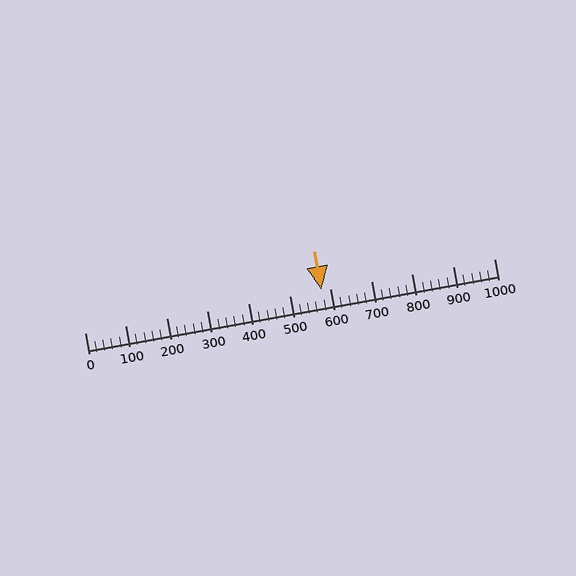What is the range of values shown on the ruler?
The ruler shows values from 0 to 1000.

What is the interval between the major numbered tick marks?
The major tick marks are spaced 100 units apart.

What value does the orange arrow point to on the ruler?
The orange arrow points to approximately 579.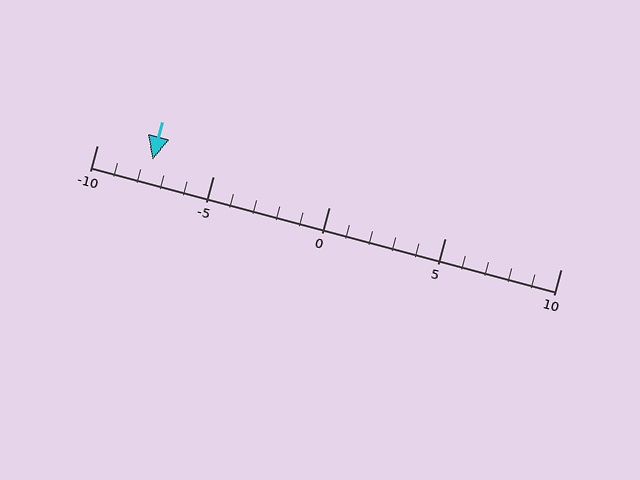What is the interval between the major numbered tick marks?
The major tick marks are spaced 5 units apart.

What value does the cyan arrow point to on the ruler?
The cyan arrow points to approximately -8.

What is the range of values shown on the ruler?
The ruler shows values from -10 to 10.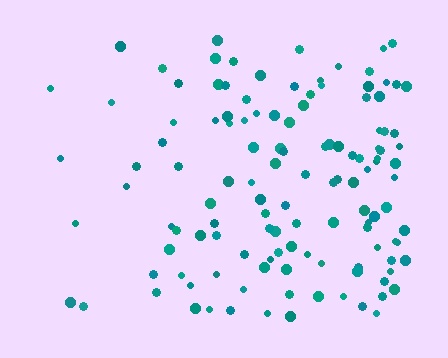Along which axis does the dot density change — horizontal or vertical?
Horizontal.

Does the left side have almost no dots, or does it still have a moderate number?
Still a moderate number, just noticeably fewer than the right.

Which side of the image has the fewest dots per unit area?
The left.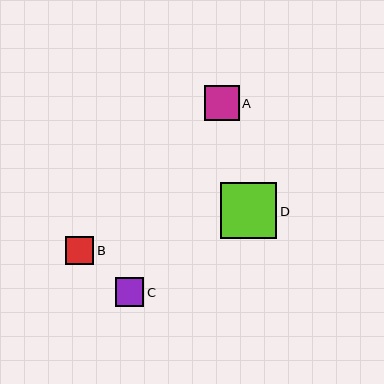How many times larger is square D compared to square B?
Square D is approximately 2.0 times the size of square B.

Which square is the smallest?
Square B is the smallest with a size of approximately 29 pixels.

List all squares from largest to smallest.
From largest to smallest: D, A, C, B.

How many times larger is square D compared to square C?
Square D is approximately 2.0 times the size of square C.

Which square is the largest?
Square D is the largest with a size of approximately 57 pixels.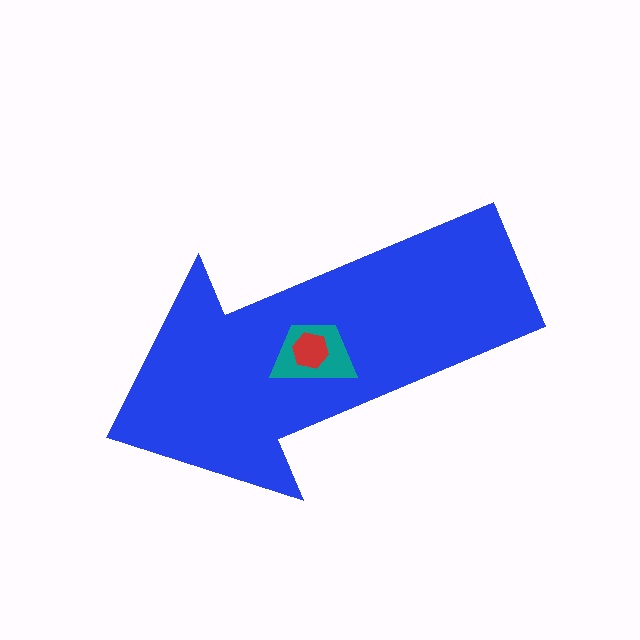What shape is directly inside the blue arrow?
The teal trapezoid.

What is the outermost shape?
The blue arrow.